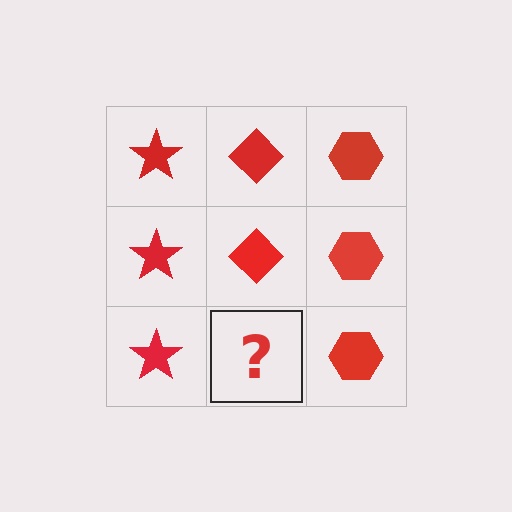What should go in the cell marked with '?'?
The missing cell should contain a red diamond.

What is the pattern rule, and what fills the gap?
The rule is that each column has a consistent shape. The gap should be filled with a red diamond.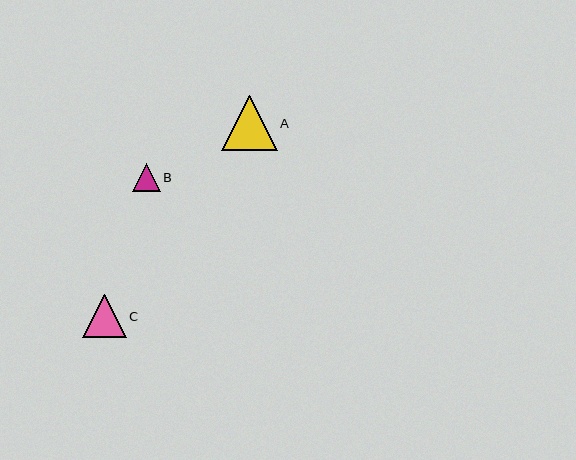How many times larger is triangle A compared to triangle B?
Triangle A is approximately 2.0 times the size of triangle B.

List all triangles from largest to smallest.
From largest to smallest: A, C, B.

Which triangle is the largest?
Triangle A is the largest with a size of approximately 55 pixels.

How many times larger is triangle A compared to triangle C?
Triangle A is approximately 1.3 times the size of triangle C.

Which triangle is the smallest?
Triangle B is the smallest with a size of approximately 28 pixels.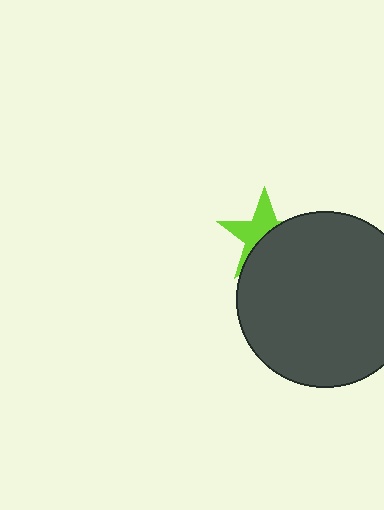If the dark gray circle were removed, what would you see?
You would see the complete lime star.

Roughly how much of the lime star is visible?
About half of it is visible (roughly 48%).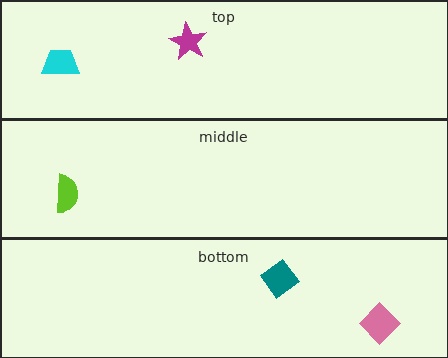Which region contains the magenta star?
The top region.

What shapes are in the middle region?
The lime semicircle.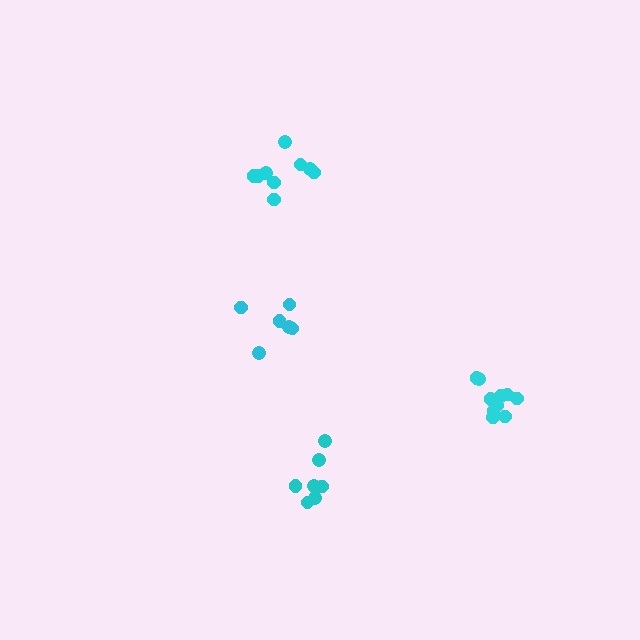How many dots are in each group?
Group 1: 7 dots, Group 2: 6 dots, Group 3: 11 dots, Group 4: 9 dots (33 total).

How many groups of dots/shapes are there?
There are 4 groups.